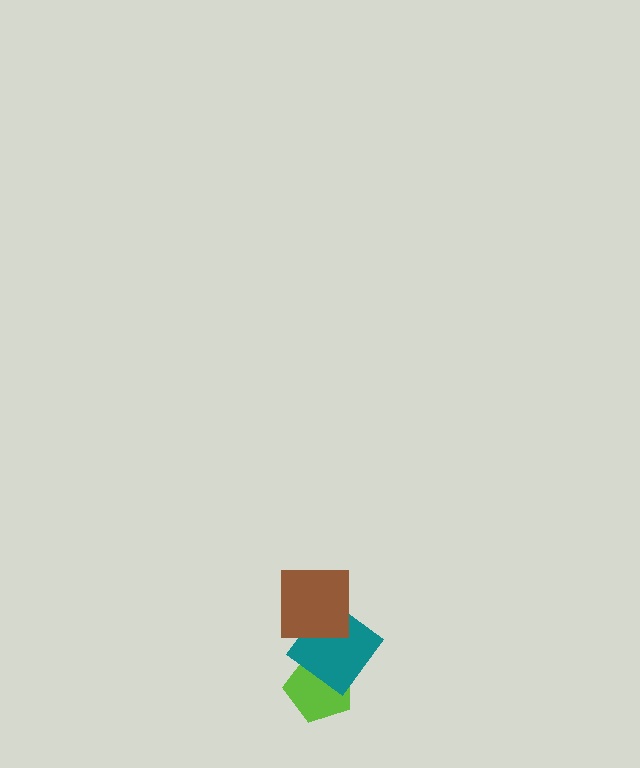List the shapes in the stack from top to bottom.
From top to bottom: the brown square, the teal diamond, the lime pentagon.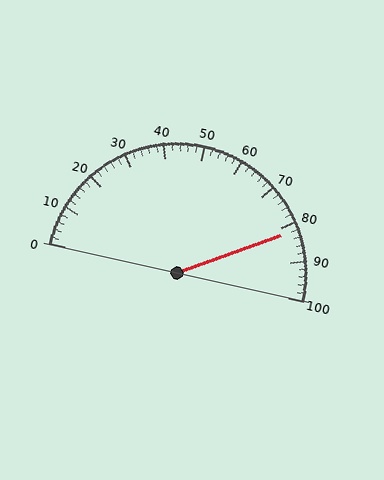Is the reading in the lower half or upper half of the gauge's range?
The reading is in the upper half of the range (0 to 100).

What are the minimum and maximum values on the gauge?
The gauge ranges from 0 to 100.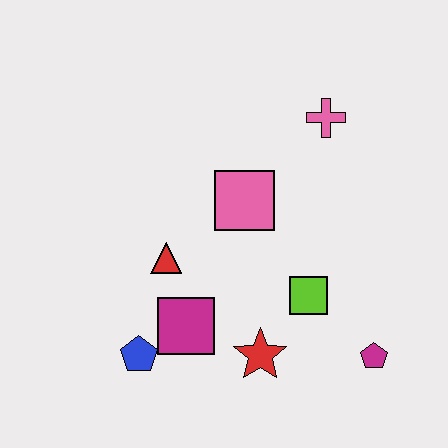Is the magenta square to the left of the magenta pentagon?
Yes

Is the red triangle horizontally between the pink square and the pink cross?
No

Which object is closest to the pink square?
The red triangle is closest to the pink square.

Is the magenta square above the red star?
Yes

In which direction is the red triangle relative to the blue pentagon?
The red triangle is above the blue pentagon.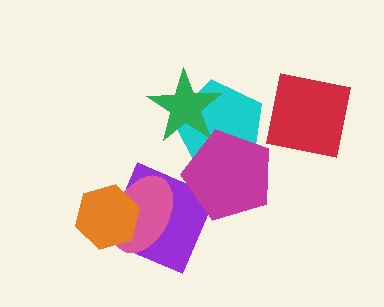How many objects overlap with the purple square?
3 objects overlap with the purple square.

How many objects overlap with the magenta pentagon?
2 objects overlap with the magenta pentagon.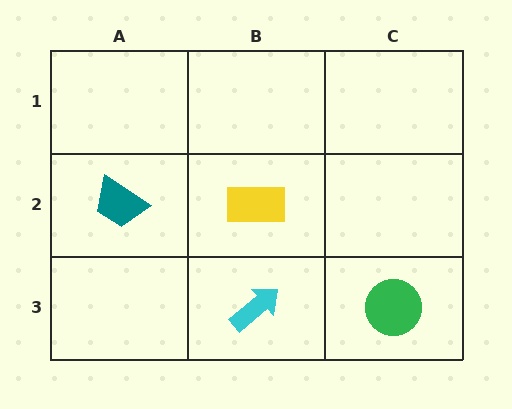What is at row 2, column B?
A yellow rectangle.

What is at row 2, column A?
A teal trapezoid.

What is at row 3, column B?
A cyan arrow.